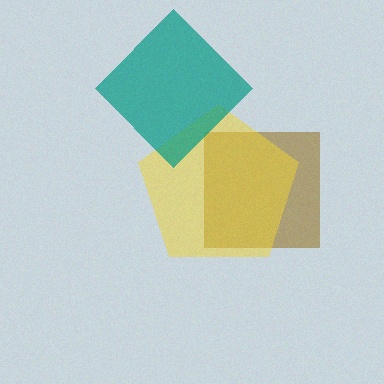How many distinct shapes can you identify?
There are 3 distinct shapes: a brown square, a yellow pentagon, a teal diamond.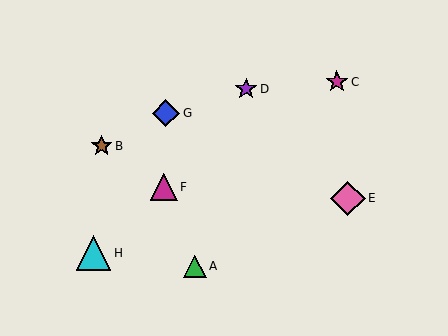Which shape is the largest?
The cyan triangle (labeled H) is the largest.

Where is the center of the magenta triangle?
The center of the magenta triangle is at (164, 187).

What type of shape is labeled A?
Shape A is a green triangle.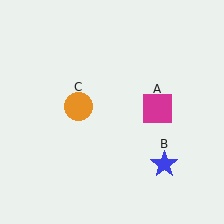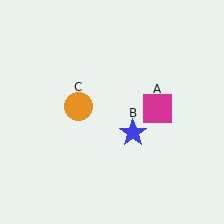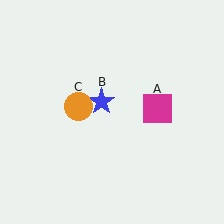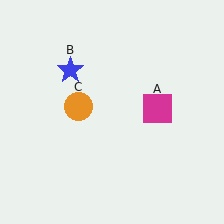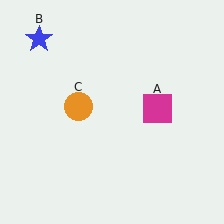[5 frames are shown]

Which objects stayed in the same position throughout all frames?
Magenta square (object A) and orange circle (object C) remained stationary.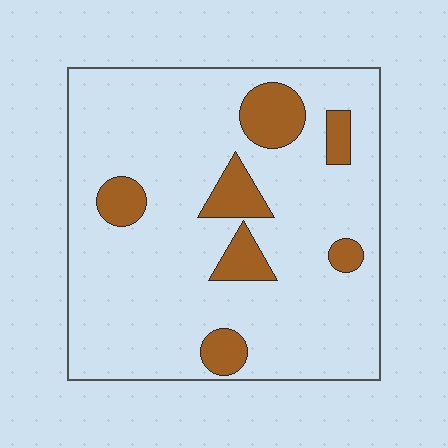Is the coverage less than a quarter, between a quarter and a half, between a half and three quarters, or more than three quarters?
Less than a quarter.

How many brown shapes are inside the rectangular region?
7.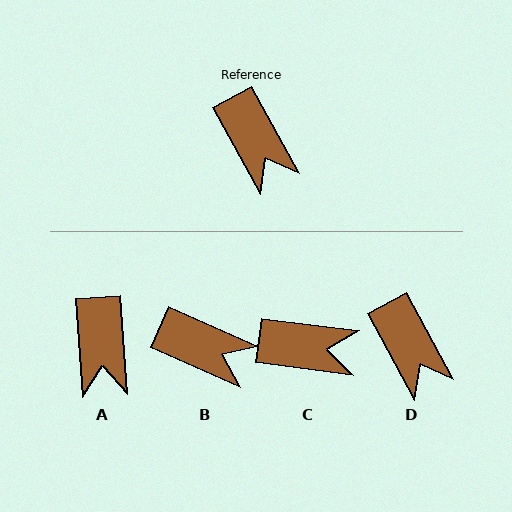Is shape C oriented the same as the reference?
No, it is off by about 54 degrees.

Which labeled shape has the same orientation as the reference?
D.